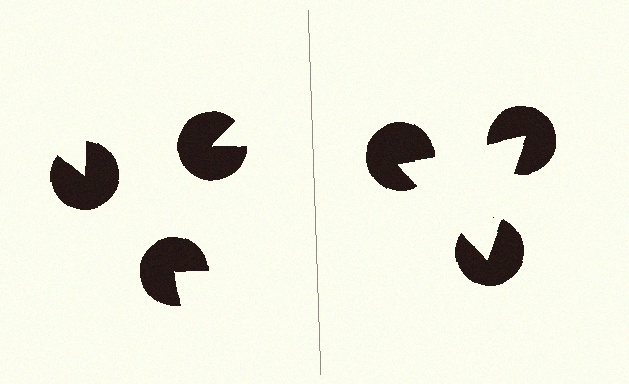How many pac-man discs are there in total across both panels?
6 — 3 on each side.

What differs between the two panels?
The pac-man discs are positioned identically on both sides; only the wedge orientations differ. On the right they align to a triangle; on the left they are misaligned.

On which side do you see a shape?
An illusory triangle appears on the right side. On the left side the wedge cuts are rotated, so no coherent shape forms.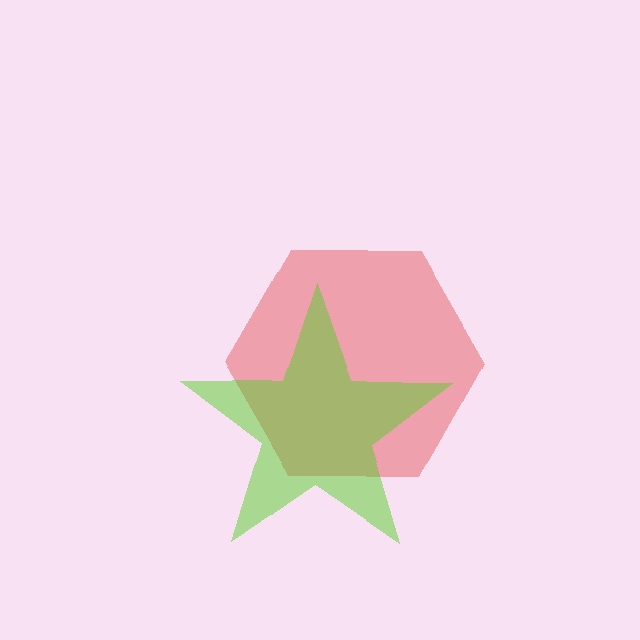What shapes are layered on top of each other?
The layered shapes are: a red hexagon, a lime star.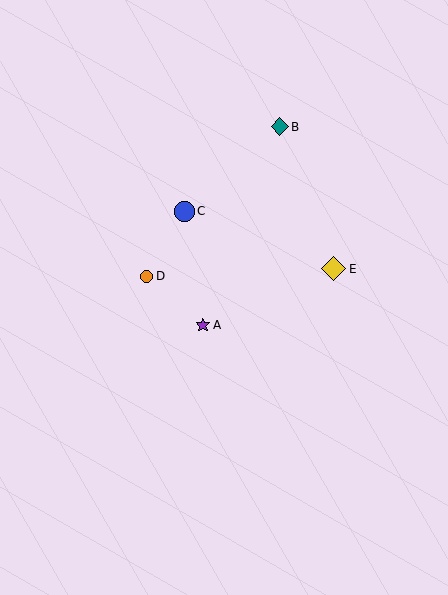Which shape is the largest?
The yellow diamond (labeled E) is the largest.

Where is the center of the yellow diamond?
The center of the yellow diamond is at (334, 269).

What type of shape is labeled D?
Shape D is an orange circle.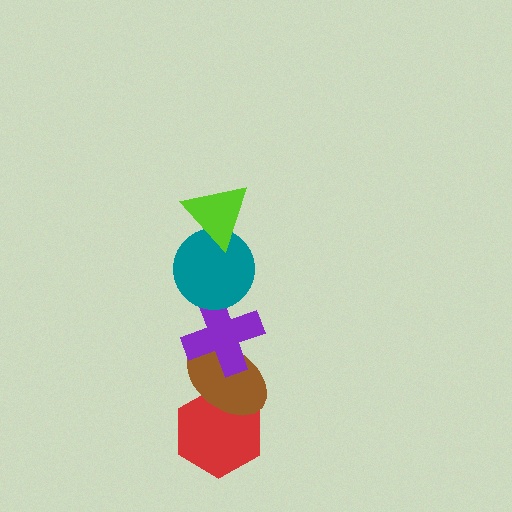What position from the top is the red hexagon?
The red hexagon is 5th from the top.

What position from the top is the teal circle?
The teal circle is 2nd from the top.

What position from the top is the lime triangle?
The lime triangle is 1st from the top.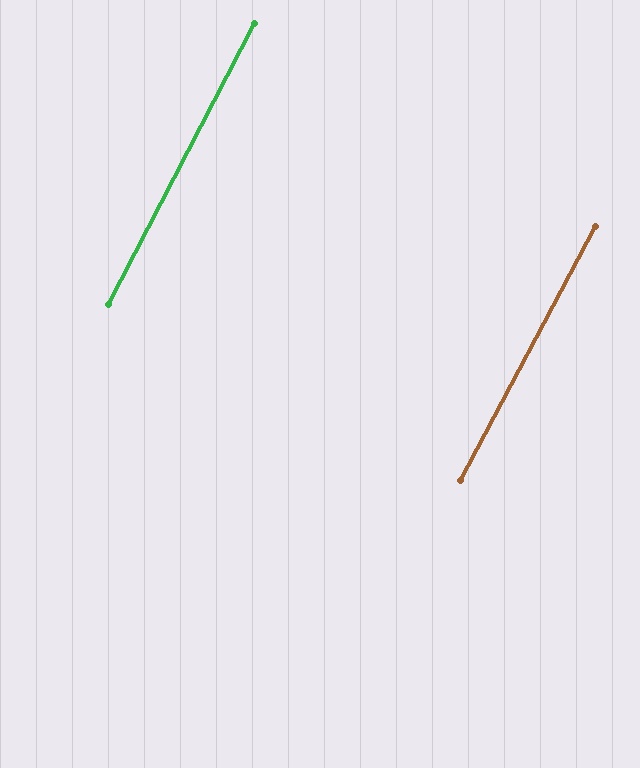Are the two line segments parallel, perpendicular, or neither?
Parallel — their directions differ by only 0.5°.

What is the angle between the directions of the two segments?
Approximately 1 degree.